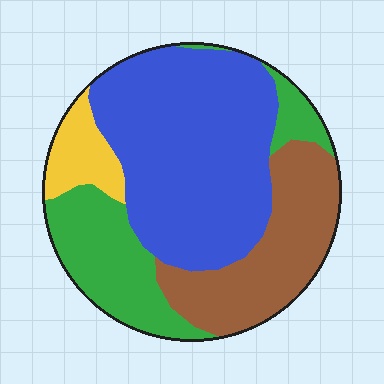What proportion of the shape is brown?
Brown takes up about one quarter (1/4) of the shape.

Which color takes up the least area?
Yellow, at roughly 10%.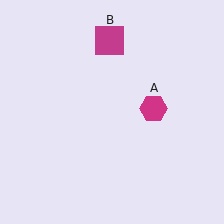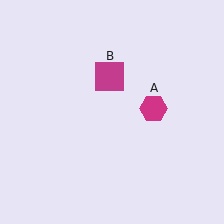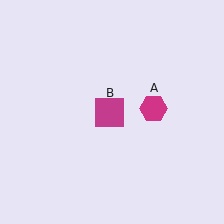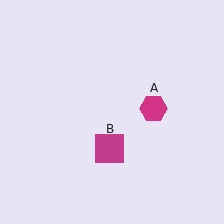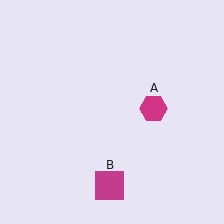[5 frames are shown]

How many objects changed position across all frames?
1 object changed position: magenta square (object B).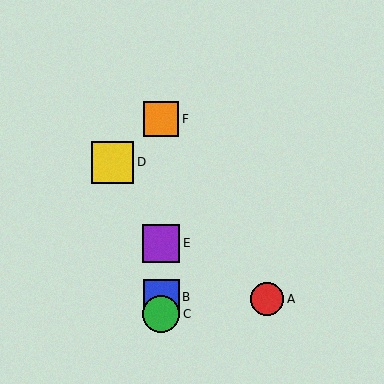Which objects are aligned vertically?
Objects B, C, E, F are aligned vertically.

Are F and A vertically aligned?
No, F is at x≈161 and A is at x≈267.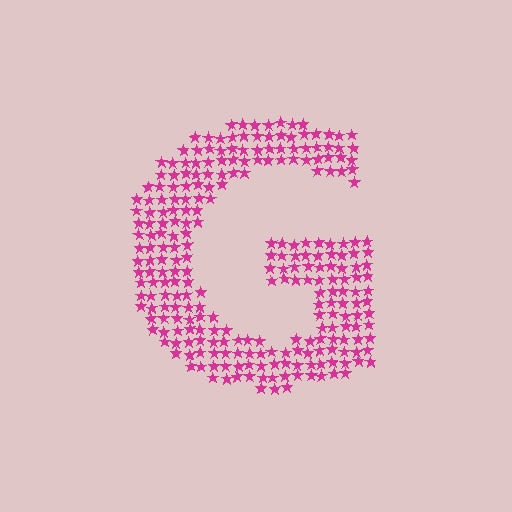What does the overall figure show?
The overall figure shows the letter G.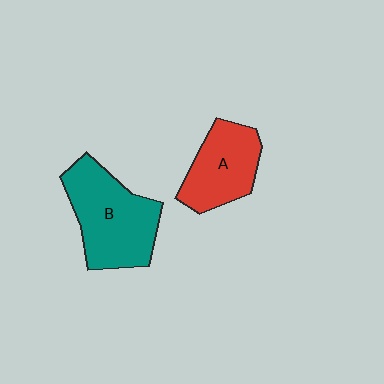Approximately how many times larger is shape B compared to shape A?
Approximately 1.4 times.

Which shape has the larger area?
Shape B (teal).